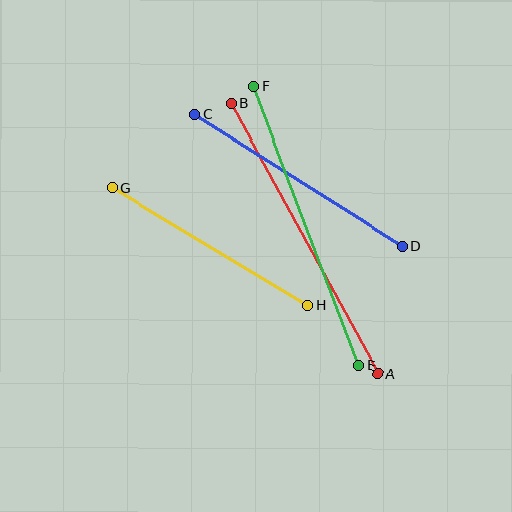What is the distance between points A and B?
The distance is approximately 307 pixels.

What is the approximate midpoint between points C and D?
The midpoint is at approximately (298, 180) pixels.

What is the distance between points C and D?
The distance is approximately 246 pixels.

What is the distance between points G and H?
The distance is approximately 228 pixels.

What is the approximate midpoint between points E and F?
The midpoint is at approximately (306, 226) pixels.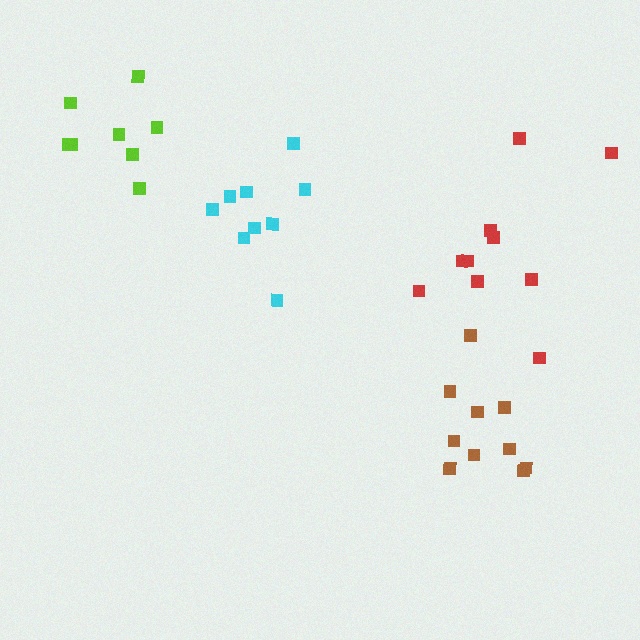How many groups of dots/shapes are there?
There are 4 groups.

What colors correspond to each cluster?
The clusters are colored: lime, brown, cyan, red.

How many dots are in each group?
Group 1: 8 dots, Group 2: 10 dots, Group 3: 9 dots, Group 4: 10 dots (37 total).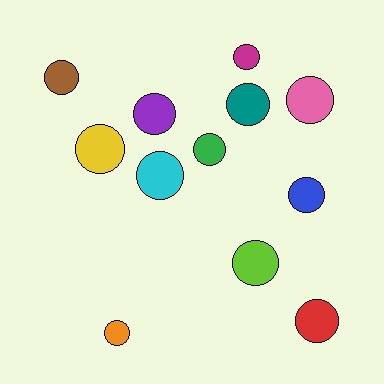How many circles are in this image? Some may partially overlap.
There are 12 circles.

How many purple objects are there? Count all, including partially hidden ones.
There is 1 purple object.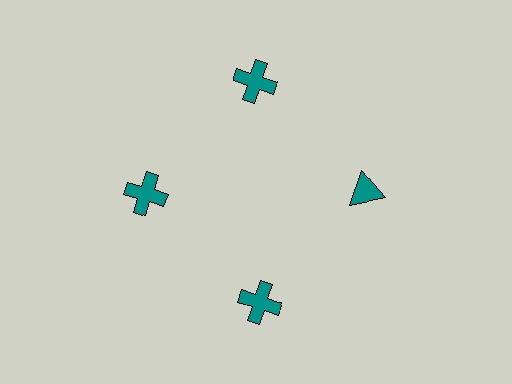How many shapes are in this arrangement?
There are 4 shapes arranged in a ring pattern.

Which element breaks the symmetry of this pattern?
The teal triangle at roughly the 3 o'clock position breaks the symmetry. All other shapes are teal crosses.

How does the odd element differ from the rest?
It has a different shape: triangle instead of cross.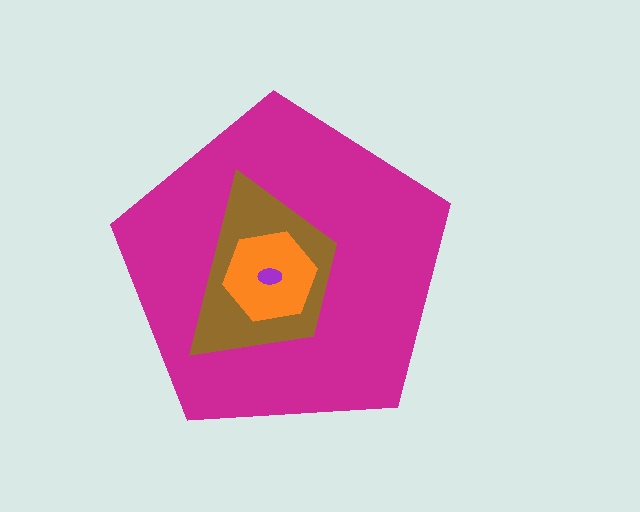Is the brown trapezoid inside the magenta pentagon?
Yes.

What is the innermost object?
The purple ellipse.